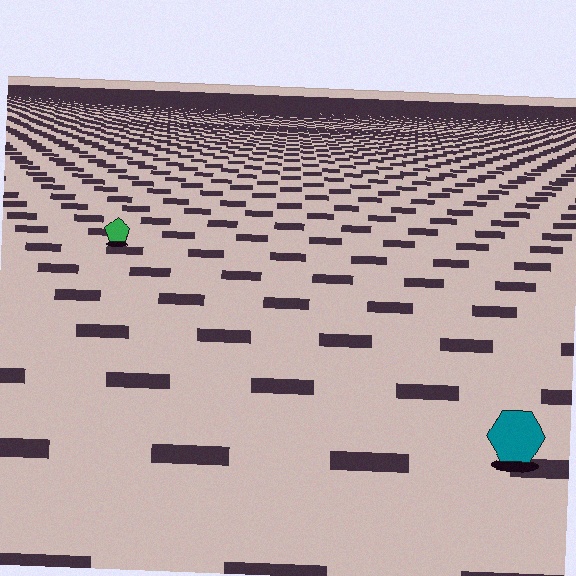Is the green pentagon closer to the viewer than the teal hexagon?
No. The teal hexagon is closer — you can tell from the texture gradient: the ground texture is coarser near it.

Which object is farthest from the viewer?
The green pentagon is farthest from the viewer. It appears smaller and the ground texture around it is denser.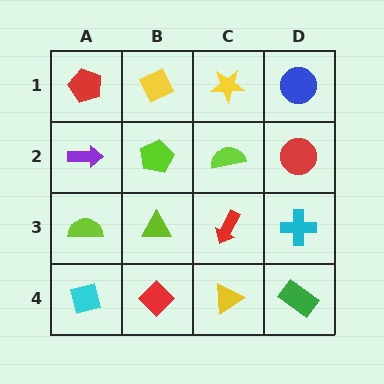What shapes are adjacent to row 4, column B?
A lime triangle (row 3, column B), a cyan diamond (row 4, column A), a yellow triangle (row 4, column C).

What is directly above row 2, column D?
A blue circle.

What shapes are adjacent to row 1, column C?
A lime semicircle (row 2, column C), a yellow diamond (row 1, column B), a blue circle (row 1, column D).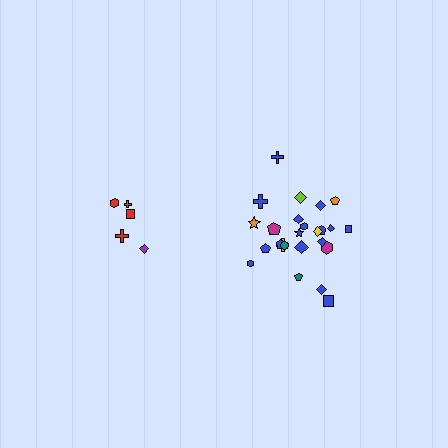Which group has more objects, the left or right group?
The right group.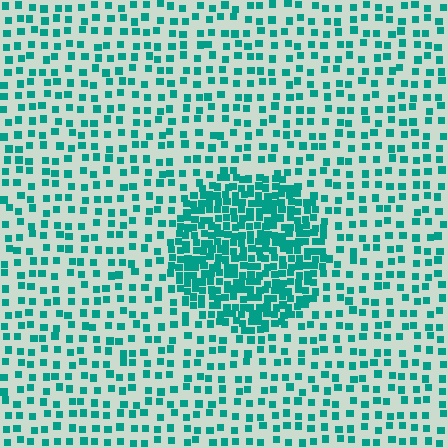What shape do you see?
I see a circle.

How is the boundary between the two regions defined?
The boundary is defined by a change in element density (approximately 2.6x ratio). All elements are the same color, size, and shape.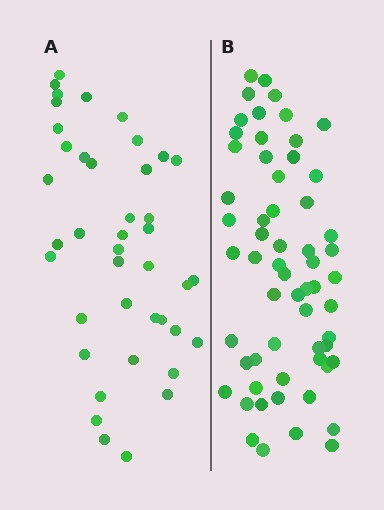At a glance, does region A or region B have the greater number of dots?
Region B (the right region) has more dots.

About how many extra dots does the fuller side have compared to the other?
Region B has approximately 20 more dots than region A.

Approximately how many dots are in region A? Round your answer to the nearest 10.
About 40 dots. (The exact count is 41, which rounds to 40.)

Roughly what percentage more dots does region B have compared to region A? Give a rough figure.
About 45% more.